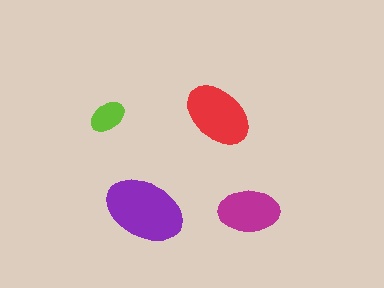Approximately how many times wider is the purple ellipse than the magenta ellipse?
About 1.5 times wider.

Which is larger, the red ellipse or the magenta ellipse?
The red one.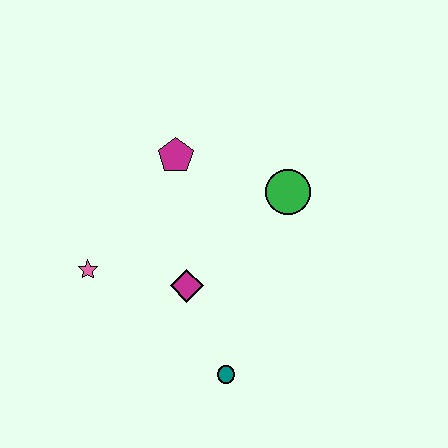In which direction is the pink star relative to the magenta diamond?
The pink star is to the left of the magenta diamond.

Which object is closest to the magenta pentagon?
The green circle is closest to the magenta pentagon.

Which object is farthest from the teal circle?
The magenta pentagon is farthest from the teal circle.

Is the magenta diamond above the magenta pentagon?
No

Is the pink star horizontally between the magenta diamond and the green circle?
No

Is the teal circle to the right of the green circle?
No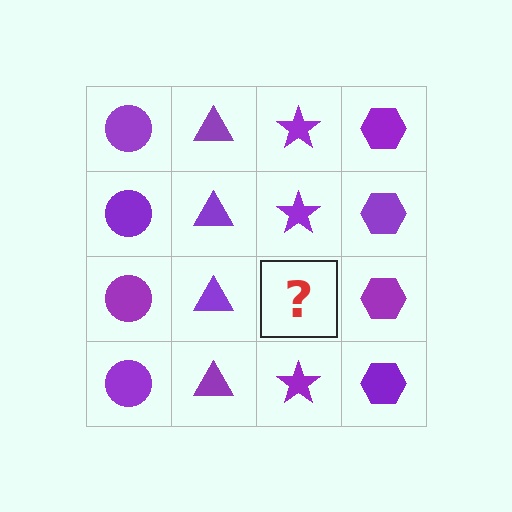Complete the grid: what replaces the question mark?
The question mark should be replaced with a purple star.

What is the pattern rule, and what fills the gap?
The rule is that each column has a consistent shape. The gap should be filled with a purple star.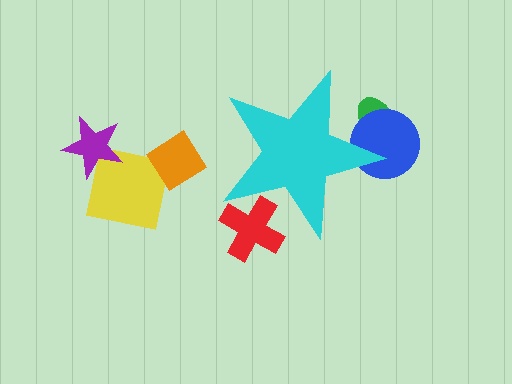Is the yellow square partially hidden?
No, the yellow square is fully visible.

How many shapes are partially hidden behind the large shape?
3 shapes are partially hidden.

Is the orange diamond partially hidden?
No, the orange diamond is fully visible.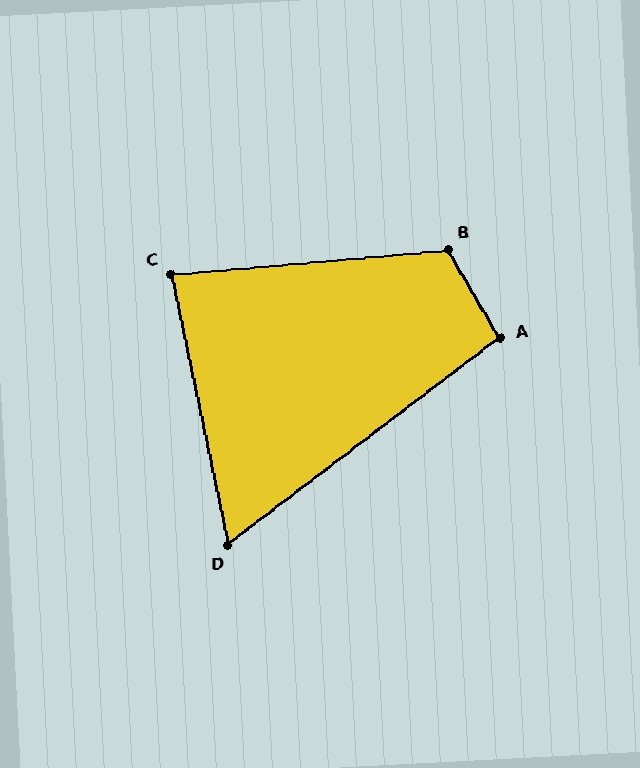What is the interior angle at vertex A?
Approximately 97 degrees (obtuse).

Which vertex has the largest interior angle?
B, at approximately 115 degrees.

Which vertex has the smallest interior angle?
D, at approximately 65 degrees.